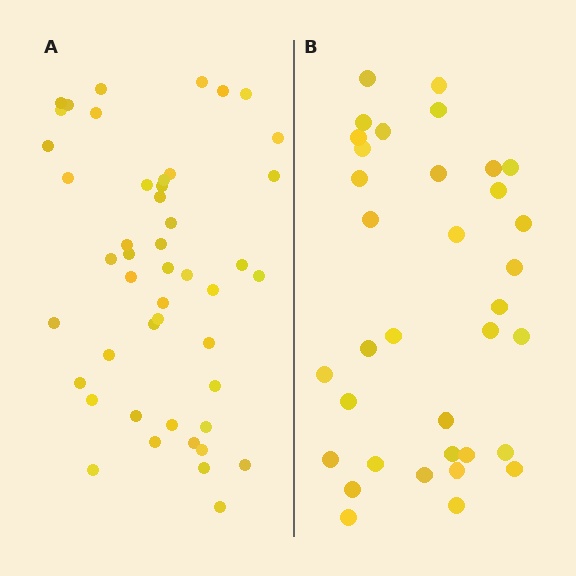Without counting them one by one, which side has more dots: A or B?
Region A (the left region) has more dots.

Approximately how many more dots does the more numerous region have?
Region A has roughly 12 or so more dots than region B.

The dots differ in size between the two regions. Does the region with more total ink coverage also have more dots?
No. Region B has more total ink coverage because its dots are larger, but region A actually contains more individual dots. Total area can be misleading — the number of items is what matters here.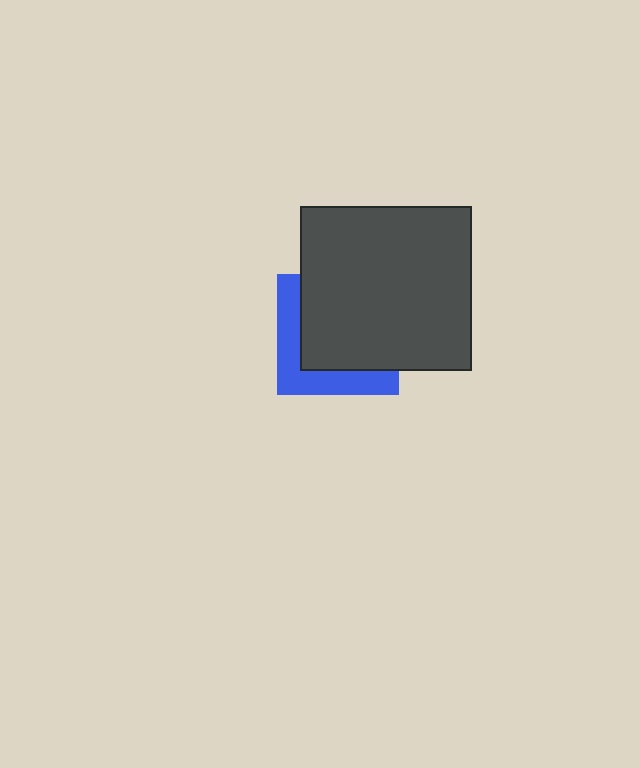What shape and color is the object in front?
The object in front is a dark gray rectangle.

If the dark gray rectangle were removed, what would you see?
You would see the complete blue square.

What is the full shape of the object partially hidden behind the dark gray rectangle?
The partially hidden object is a blue square.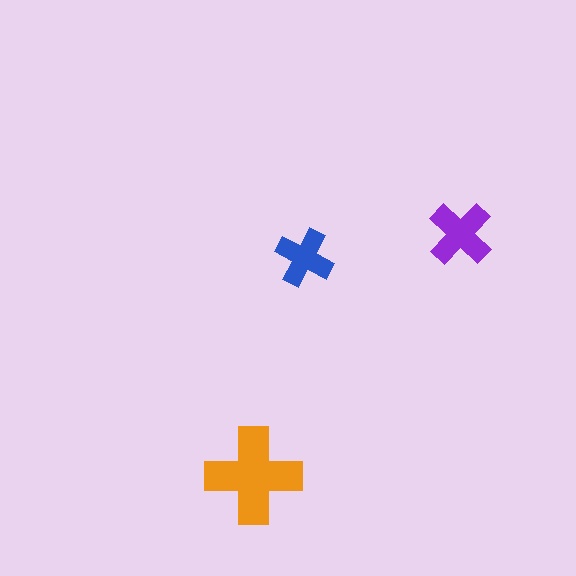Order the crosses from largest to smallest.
the orange one, the purple one, the blue one.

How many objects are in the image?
There are 3 objects in the image.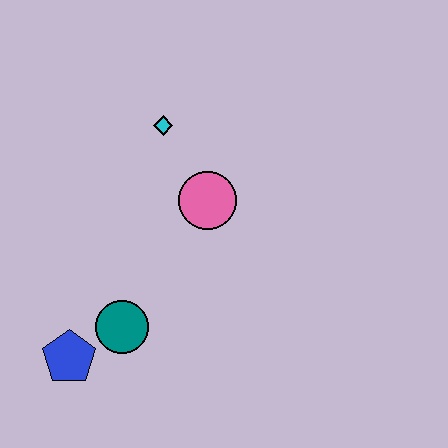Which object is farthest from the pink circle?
The blue pentagon is farthest from the pink circle.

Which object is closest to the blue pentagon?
The teal circle is closest to the blue pentagon.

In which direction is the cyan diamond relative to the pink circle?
The cyan diamond is above the pink circle.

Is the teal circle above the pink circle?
No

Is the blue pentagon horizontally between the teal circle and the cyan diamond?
No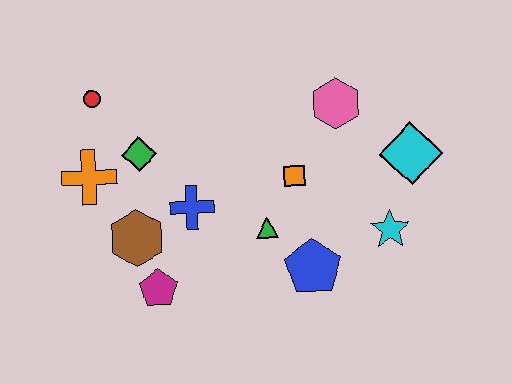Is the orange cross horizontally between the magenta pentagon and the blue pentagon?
No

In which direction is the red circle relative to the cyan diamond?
The red circle is to the left of the cyan diamond.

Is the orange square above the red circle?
No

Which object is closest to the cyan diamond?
The cyan star is closest to the cyan diamond.